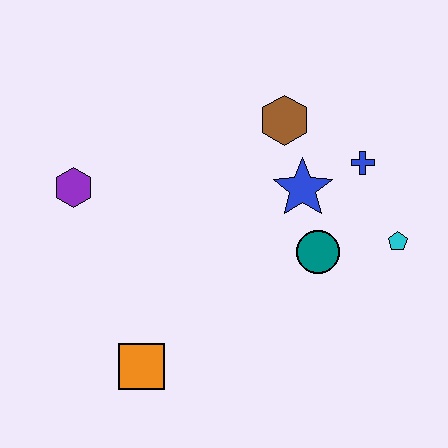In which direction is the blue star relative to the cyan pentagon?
The blue star is to the left of the cyan pentagon.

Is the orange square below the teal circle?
Yes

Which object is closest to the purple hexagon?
The orange square is closest to the purple hexagon.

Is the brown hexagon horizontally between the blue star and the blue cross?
No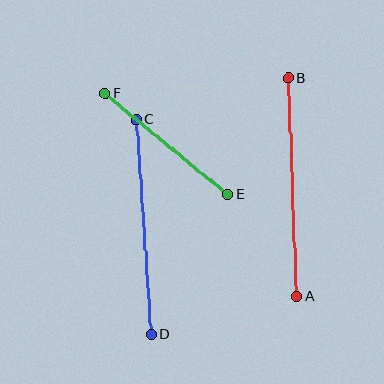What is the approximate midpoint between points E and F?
The midpoint is at approximately (167, 144) pixels.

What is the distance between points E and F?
The distance is approximately 159 pixels.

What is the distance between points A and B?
The distance is approximately 218 pixels.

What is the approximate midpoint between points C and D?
The midpoint is at approximately (144, 227) pixels.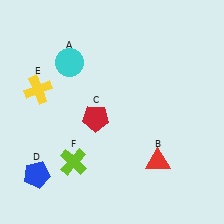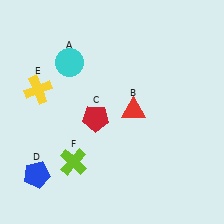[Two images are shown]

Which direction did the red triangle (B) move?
The red triangle (B) moved up.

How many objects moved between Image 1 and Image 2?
1 object moved between the two images.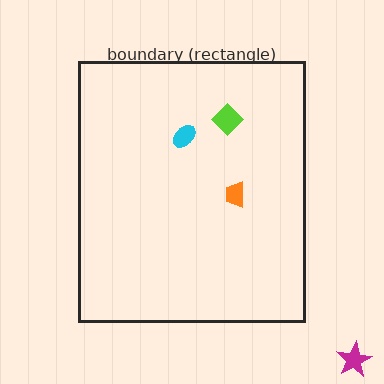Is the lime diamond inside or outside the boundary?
Inside.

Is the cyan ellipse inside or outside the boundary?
Inside.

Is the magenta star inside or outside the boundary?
Outside.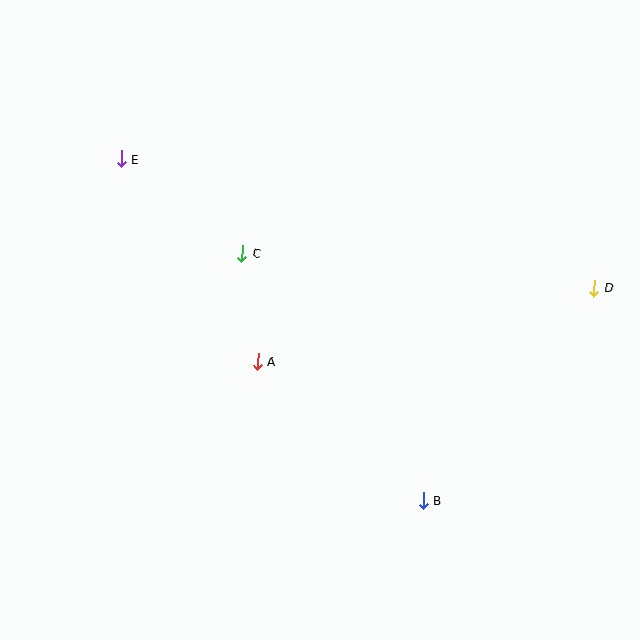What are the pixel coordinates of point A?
Point A is at (257, 361).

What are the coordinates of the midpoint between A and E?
The midpoint between A and E is at (189, 260).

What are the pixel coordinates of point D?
Point D is at (594, 288).